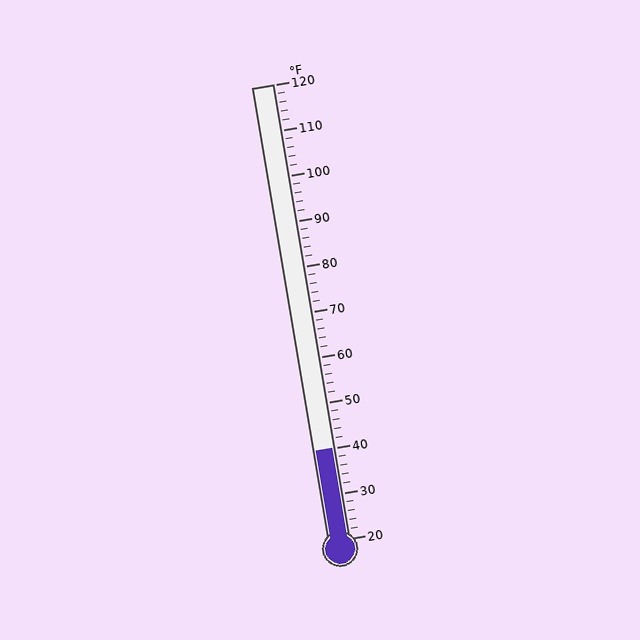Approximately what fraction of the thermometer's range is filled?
The thermometer is filled to approximately 20% of its range.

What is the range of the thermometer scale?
The thermometer scale ranges from 20°F to 120°F.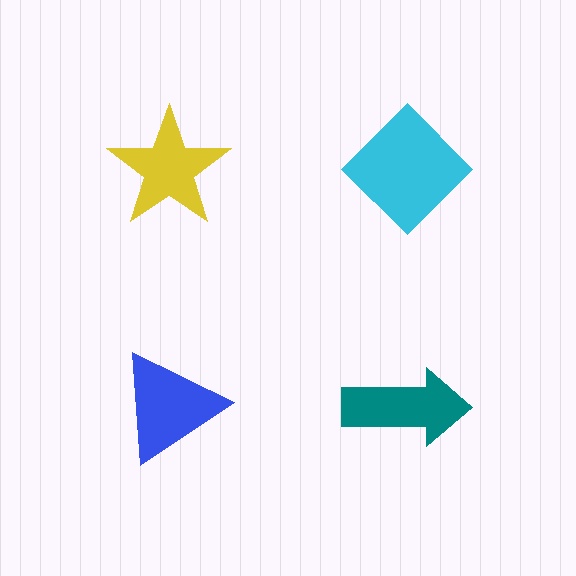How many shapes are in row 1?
2 shapes.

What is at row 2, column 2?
A teal arrow.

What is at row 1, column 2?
A cyan diamond.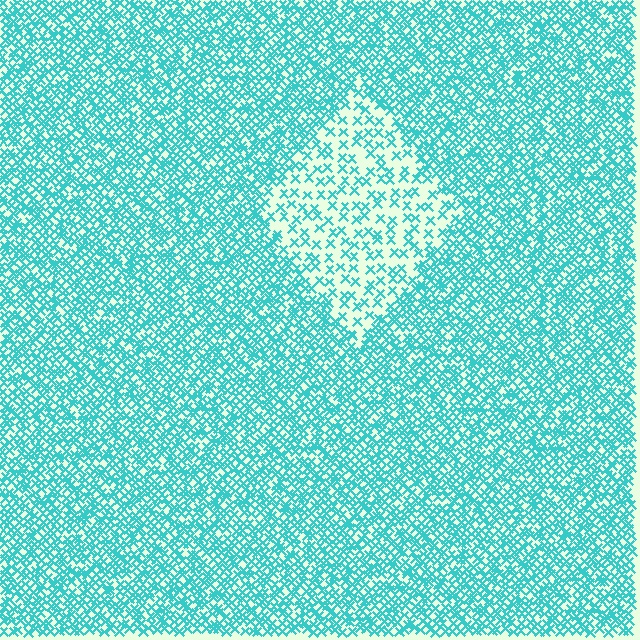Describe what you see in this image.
The image contains small cyan elements arranged at two different densities. A diamond-shaped region is visible where the elements are less densely packed than the surrounding area.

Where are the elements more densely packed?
The elements are more densely packed outside the diamond boundary.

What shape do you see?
I see a diamond.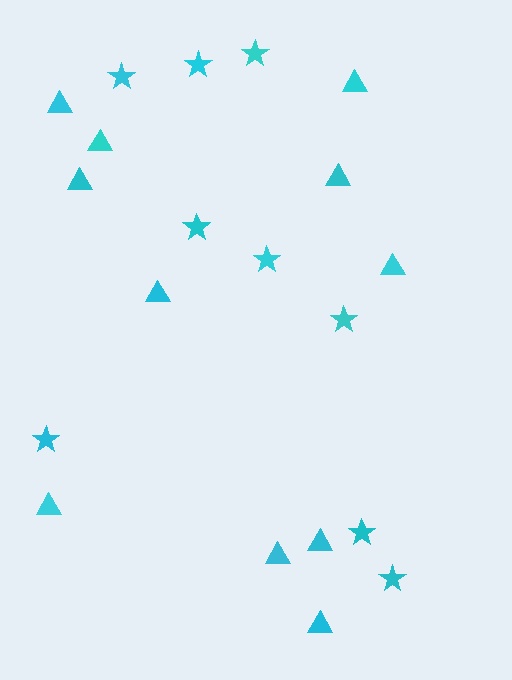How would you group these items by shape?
There are 2 groups: one group of triangles (11) and one group of stars (9).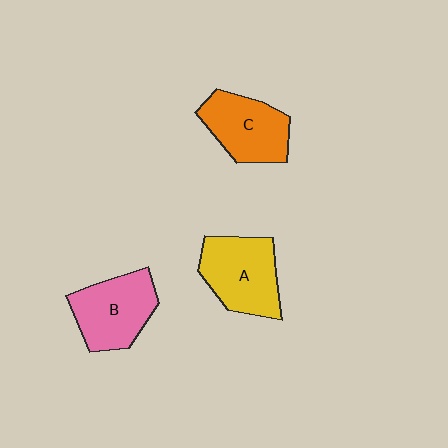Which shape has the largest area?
Shape A (yellow).